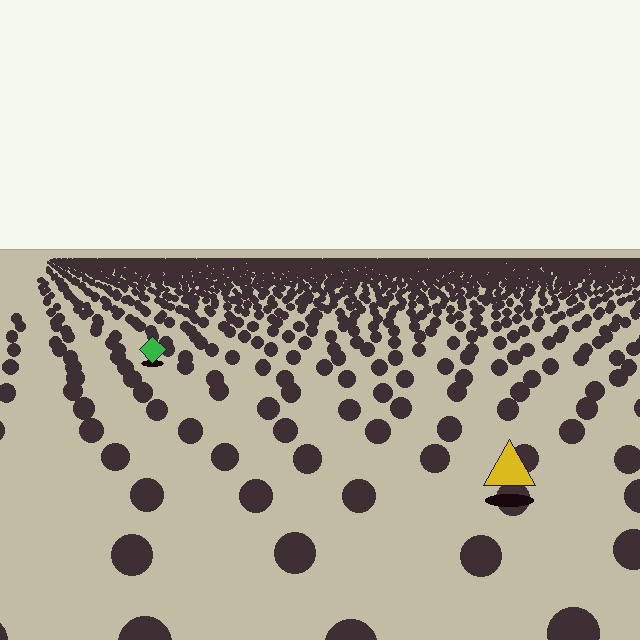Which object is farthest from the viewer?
The green diamond is farthest from the viewer. It appears smaller and the ground texture around it is denser.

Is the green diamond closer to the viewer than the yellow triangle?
No. The yellow triangle is closer — you can tell from the texture gradient: the ground texture is coarser near it.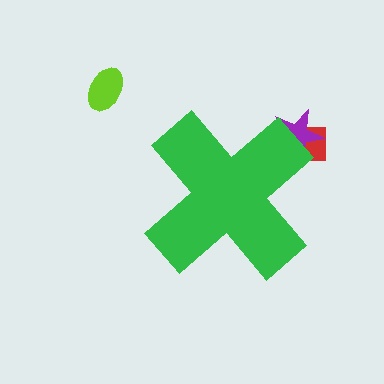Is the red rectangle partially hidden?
Yes, the red rectangle is partially hidden behind the green cross.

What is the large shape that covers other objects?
A green cross.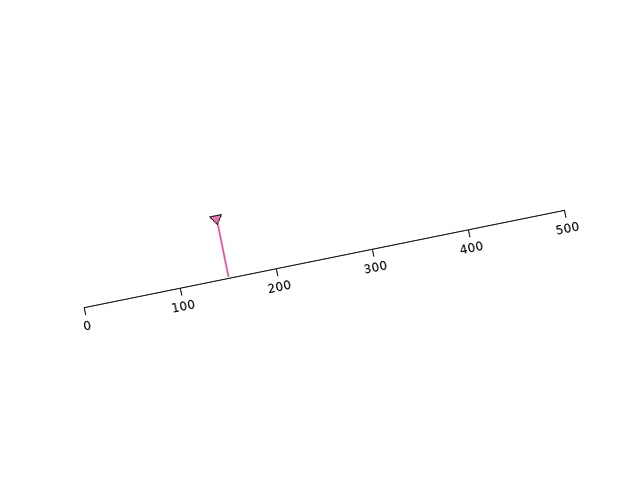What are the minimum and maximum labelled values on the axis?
The axis runs from 0 to 500.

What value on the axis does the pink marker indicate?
The marker indicates approximately 150.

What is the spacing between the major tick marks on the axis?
The major ticks are spaced 100 apart.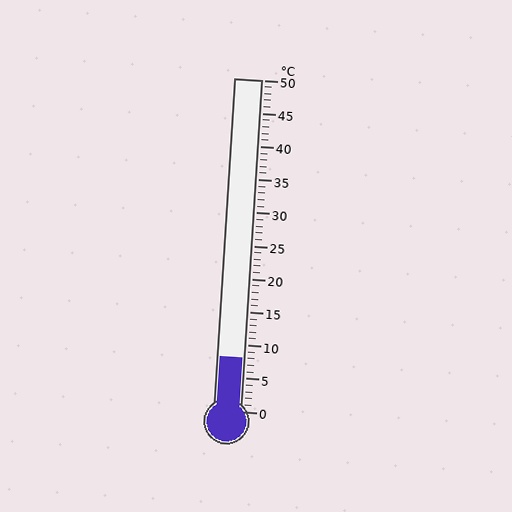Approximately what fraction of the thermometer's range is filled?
The thermometer is filled to approximately 15% of its range.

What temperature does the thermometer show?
The thermometer shows approximately 8°C.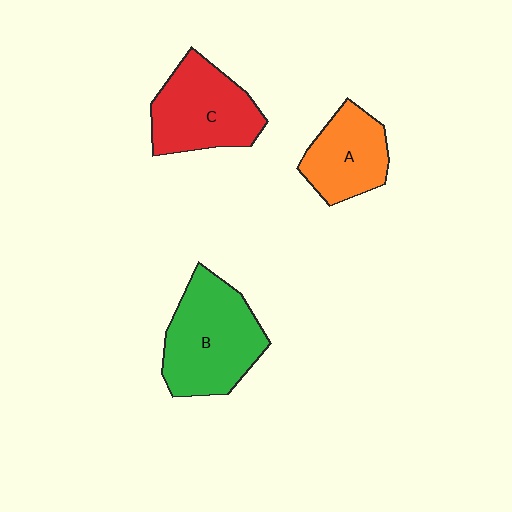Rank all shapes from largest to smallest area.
From largest to smallest: B (green), C (red), A (orange).